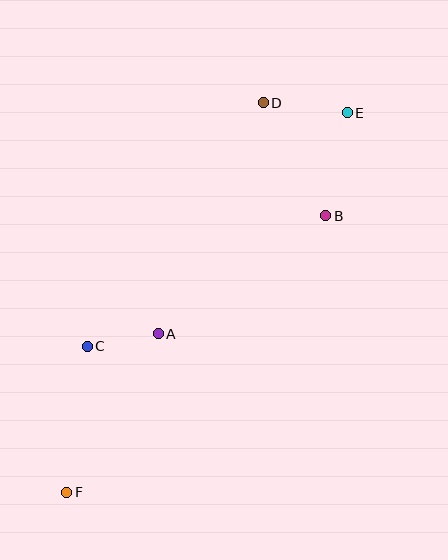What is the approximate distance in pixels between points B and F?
The distance between B and F is approximately 379 pixels.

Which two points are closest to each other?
Points A and C are closest to each other.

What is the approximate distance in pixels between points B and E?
The distance between B and E is approximately 105 pixels.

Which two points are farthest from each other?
Points E and F are farthest from each other.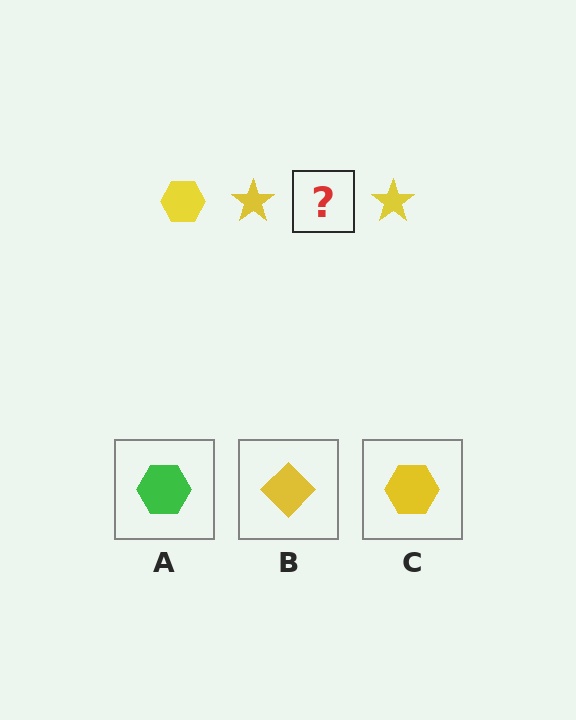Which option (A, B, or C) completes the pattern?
C.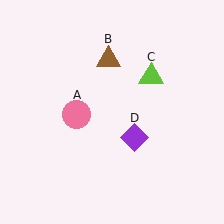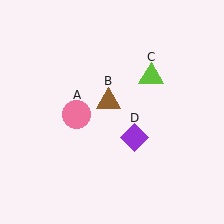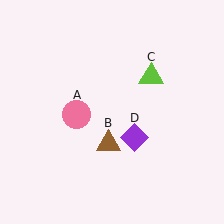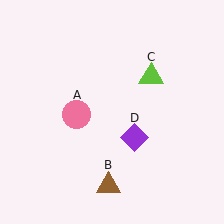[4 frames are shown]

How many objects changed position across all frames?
1 object changed position: brown triangle (object B).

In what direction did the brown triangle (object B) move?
The brown triangle (object B) moved down.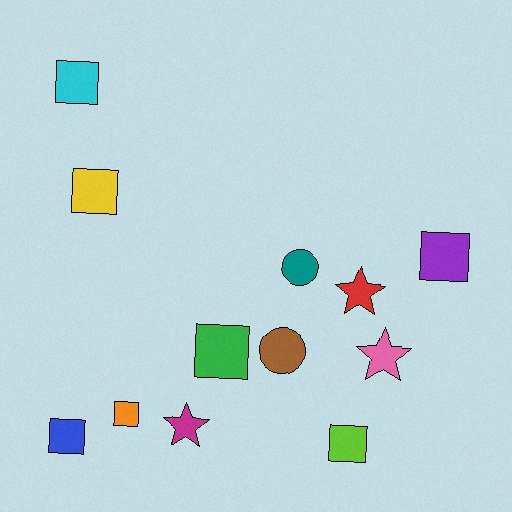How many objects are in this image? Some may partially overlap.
There are 12 objects.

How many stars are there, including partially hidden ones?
There are 3 stars.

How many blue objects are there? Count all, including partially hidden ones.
There is 1 blue object.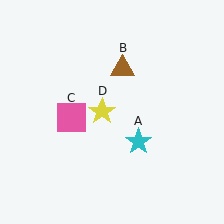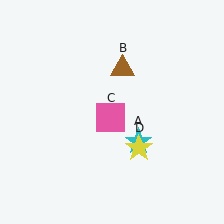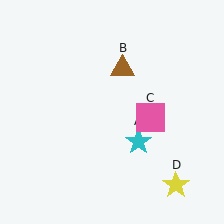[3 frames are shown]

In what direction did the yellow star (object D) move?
The yellow star (object D) moved down and to the right.